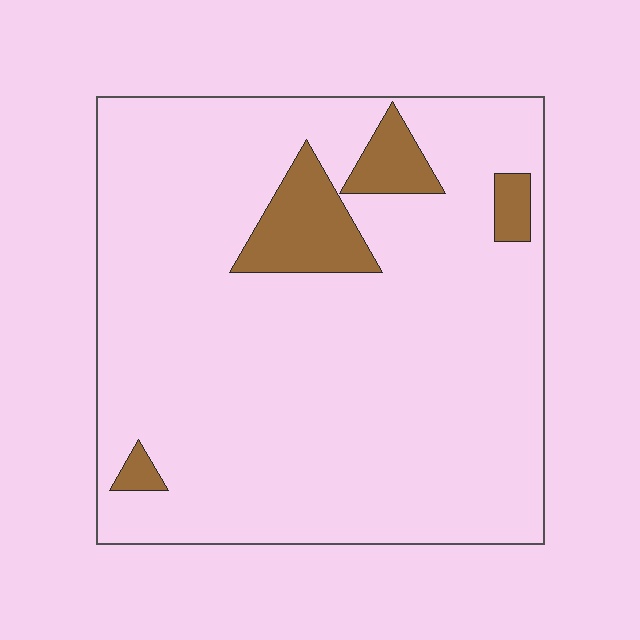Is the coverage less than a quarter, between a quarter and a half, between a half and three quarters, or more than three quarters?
Less than a quarter.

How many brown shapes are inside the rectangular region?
4.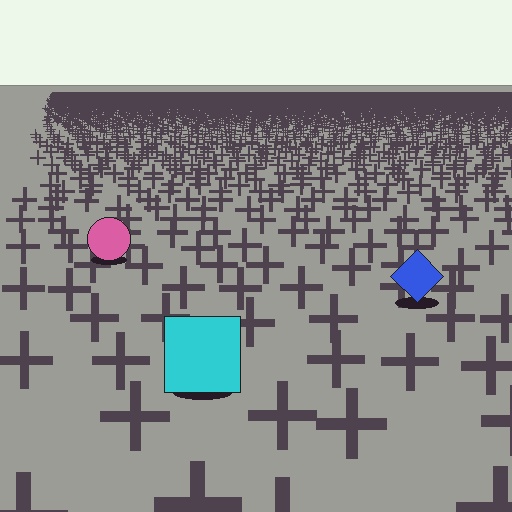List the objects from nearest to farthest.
From nearest to farthest: the cyan square, the blue diamond, the pink circle.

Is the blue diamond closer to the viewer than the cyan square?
No. The cyan square is closer — you can tell from the texture gradient: the ground texture is coarser near it.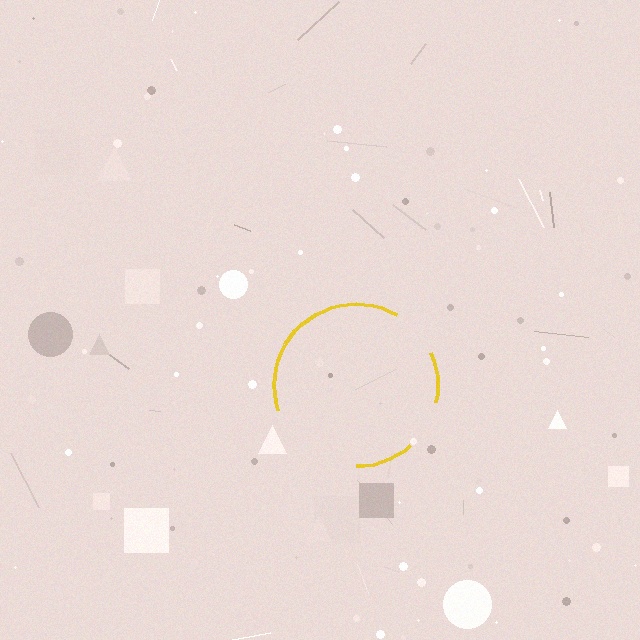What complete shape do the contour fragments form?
The contour fragments form a circle.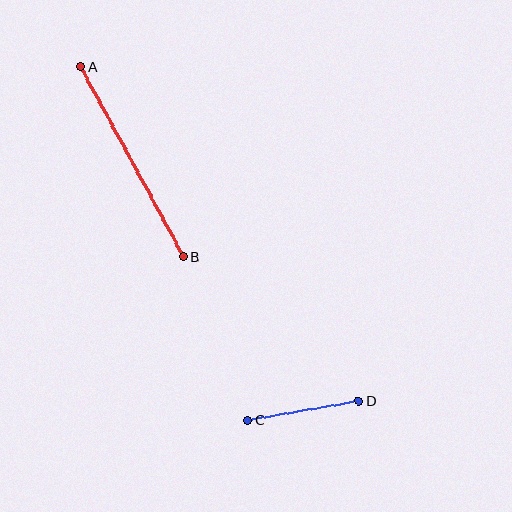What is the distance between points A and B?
The distance is approximately 216 pixels.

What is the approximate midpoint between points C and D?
The midpoint is at approximately (303, 410) pixels.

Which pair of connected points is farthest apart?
Points A and B are farthest apart.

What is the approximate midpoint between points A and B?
The midpoint is at approximately (132, 162) pixels.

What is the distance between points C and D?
The distance is approximately 113 pixels.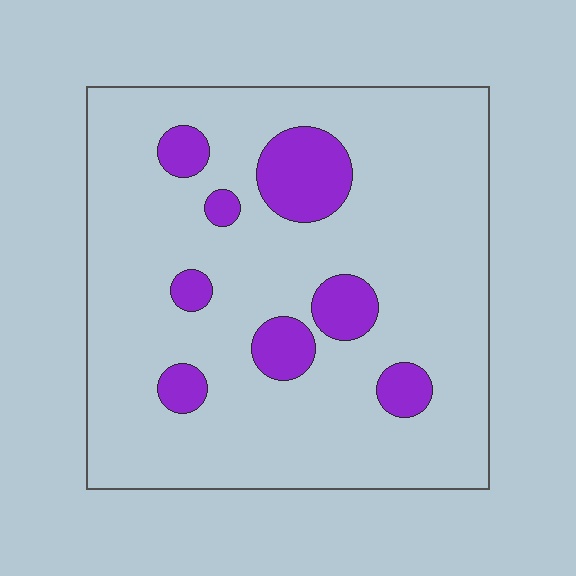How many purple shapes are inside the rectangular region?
8.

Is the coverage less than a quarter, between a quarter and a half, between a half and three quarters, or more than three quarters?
Less than a quarter.